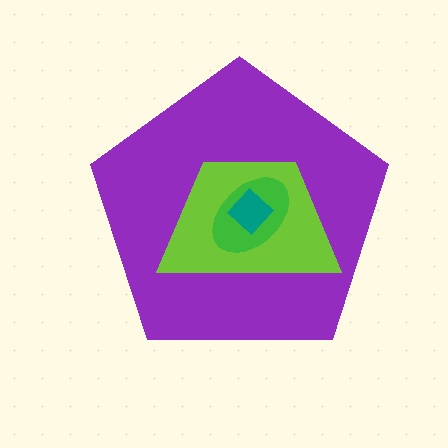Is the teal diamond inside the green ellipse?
Yes.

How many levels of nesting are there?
4.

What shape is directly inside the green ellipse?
The teal diamond.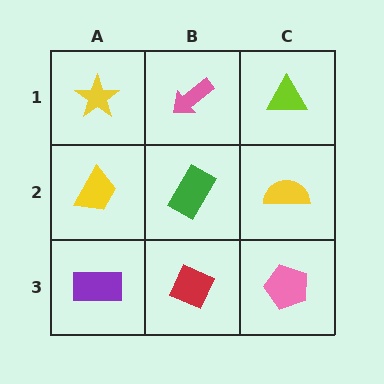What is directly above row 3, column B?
A green rectangle.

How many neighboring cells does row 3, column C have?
2.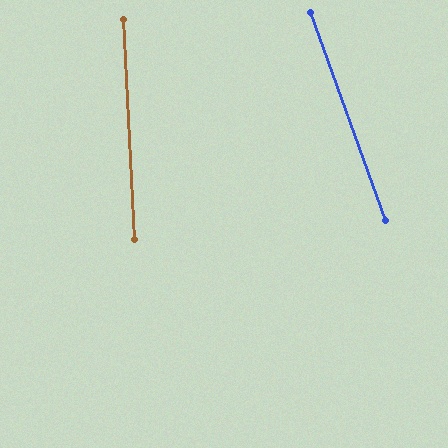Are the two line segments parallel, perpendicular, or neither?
Neither parallel nor perpendicular — they differ by about 17°.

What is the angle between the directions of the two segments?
Approximately 17 degrees.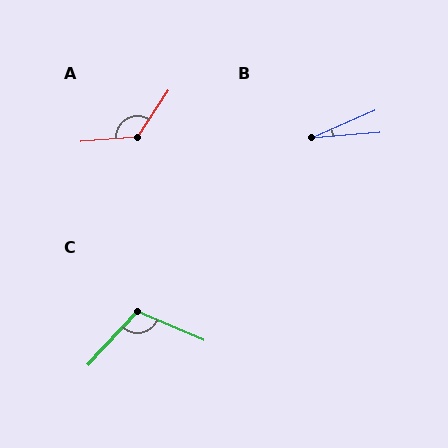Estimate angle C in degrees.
Approximately 110 degrees.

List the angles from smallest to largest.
B (19°), C (110°), A (128°).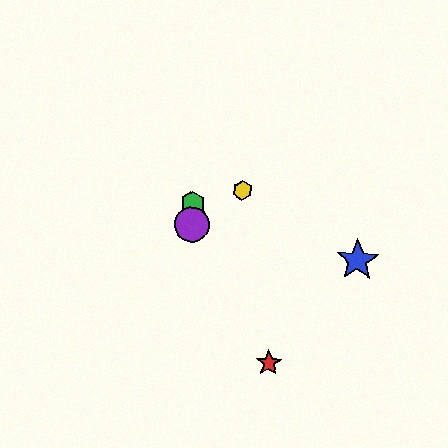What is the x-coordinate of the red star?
The red star is at x≈269.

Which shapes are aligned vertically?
The green hexagon, the purple circle are aligned vertically.